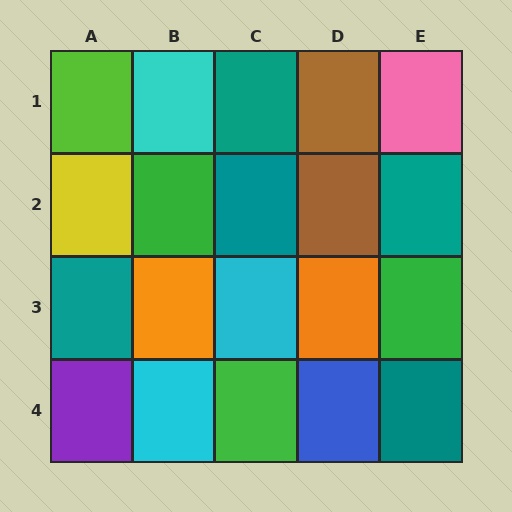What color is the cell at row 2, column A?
Yellow.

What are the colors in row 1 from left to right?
Lime, cyan, teal, brown, pink.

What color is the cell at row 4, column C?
Green.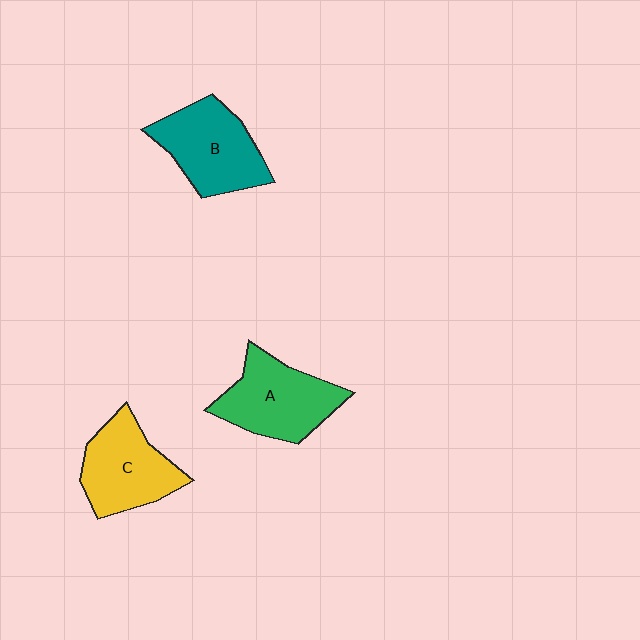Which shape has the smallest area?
Shape C (yellow).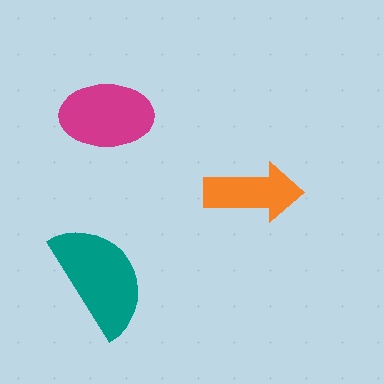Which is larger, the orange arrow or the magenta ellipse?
The magenta ellipse.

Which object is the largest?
The teal semicircle.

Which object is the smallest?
The orange arrow.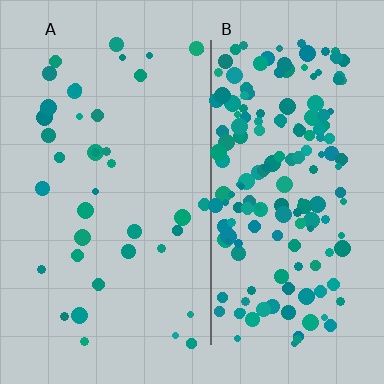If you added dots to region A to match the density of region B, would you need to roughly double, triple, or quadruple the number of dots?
Approximately quadruple.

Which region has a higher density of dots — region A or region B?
B (the right).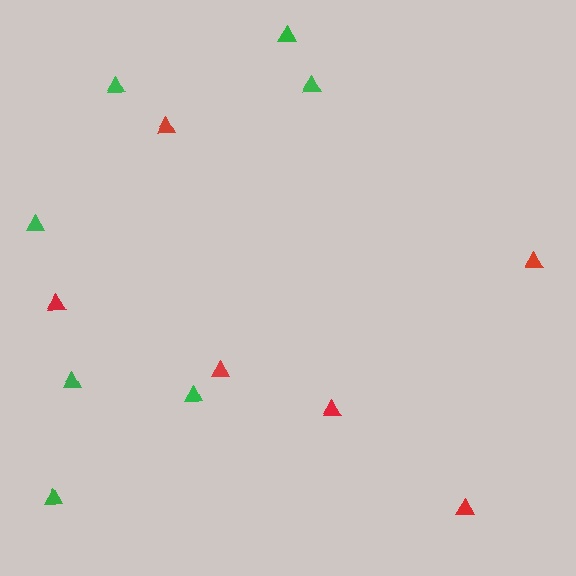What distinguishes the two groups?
There are 2 groups: one group of green triangles (7) and one group of red triangles (6).